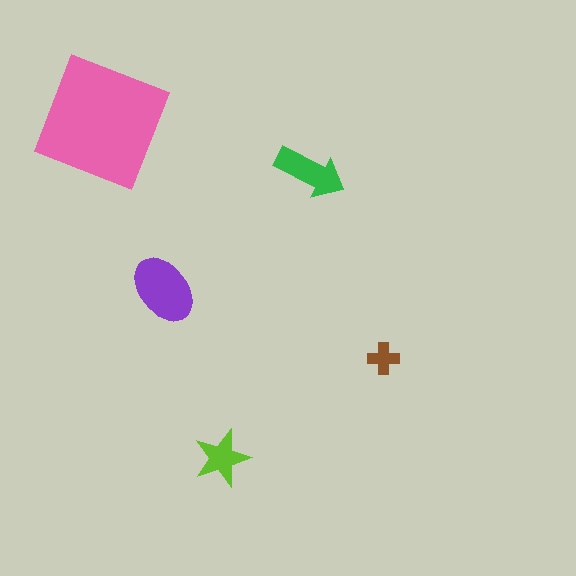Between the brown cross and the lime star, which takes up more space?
The lime star.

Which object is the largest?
The pink square.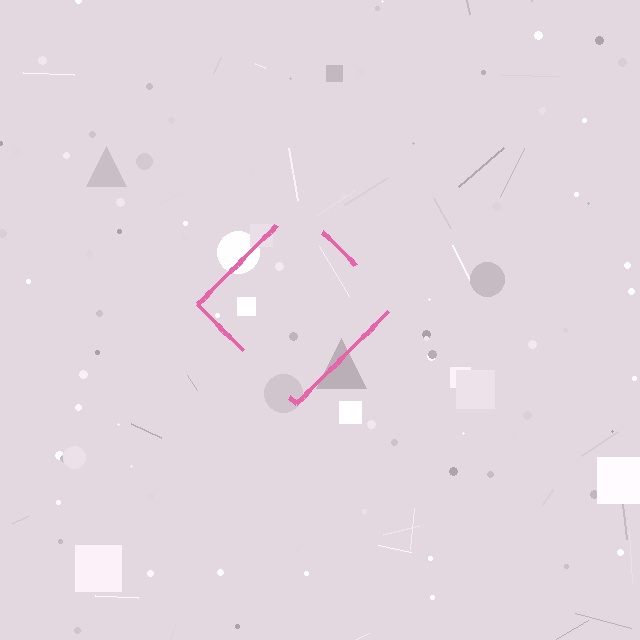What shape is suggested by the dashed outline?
The dashed outline suggests a diamond.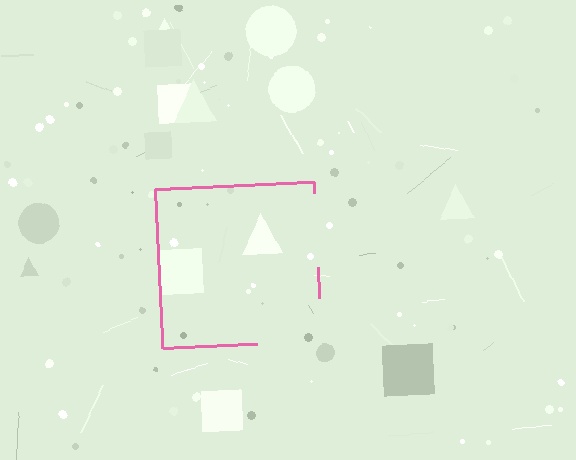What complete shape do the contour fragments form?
The contour fragments form a square.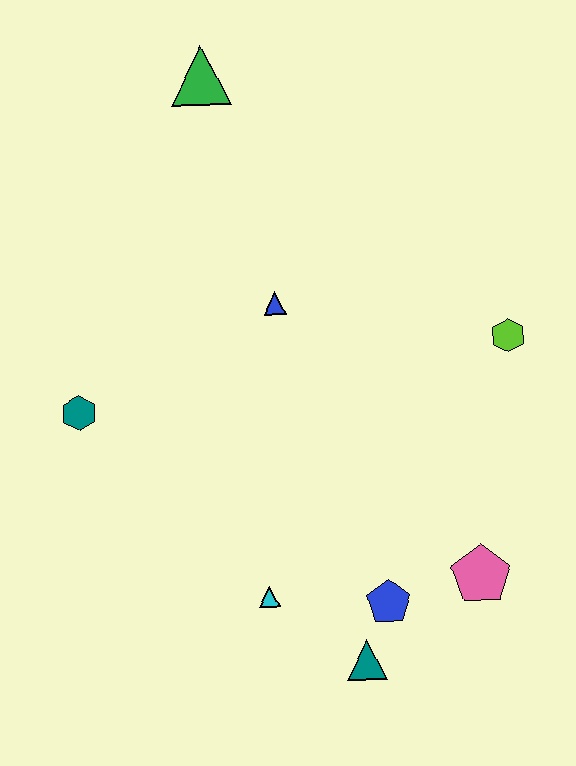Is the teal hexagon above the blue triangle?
No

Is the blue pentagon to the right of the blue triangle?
Yes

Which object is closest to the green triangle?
The blue triangle is closest to the green triangle.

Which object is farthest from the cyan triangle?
The green triangle is farthest from the cyan triangle.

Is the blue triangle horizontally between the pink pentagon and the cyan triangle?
Yes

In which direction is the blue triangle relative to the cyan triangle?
The blue triangle is above the cyan triangle.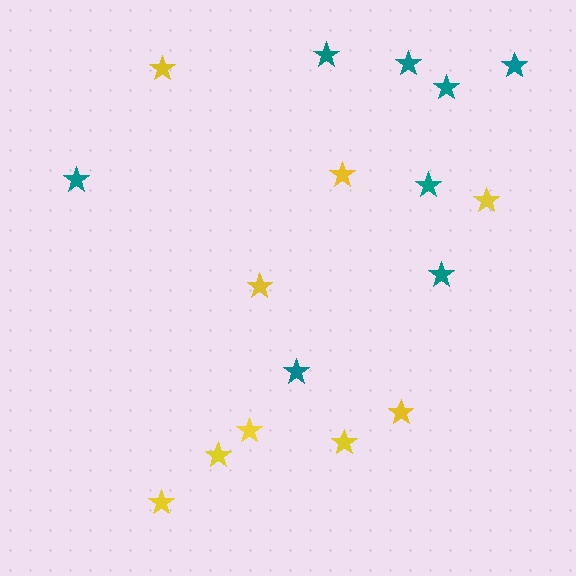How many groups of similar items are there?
There are 2 groups: one group of teal stars (8) and one group of yellow stars (9).